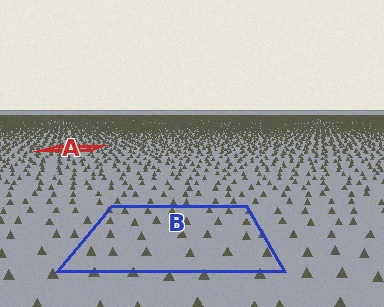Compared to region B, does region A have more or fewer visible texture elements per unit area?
Region A has more texture elements per unit area — they are packed more densely because it is farther away.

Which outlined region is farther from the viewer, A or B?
Region A is farther from the viewer — the texture elements inside it appear smaller and more densely packed.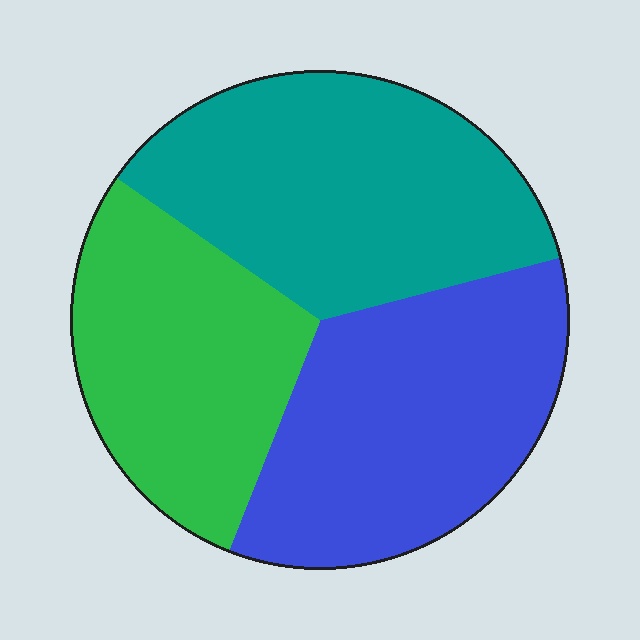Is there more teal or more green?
Teal.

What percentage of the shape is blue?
Blue covers roughly 35% of the shape.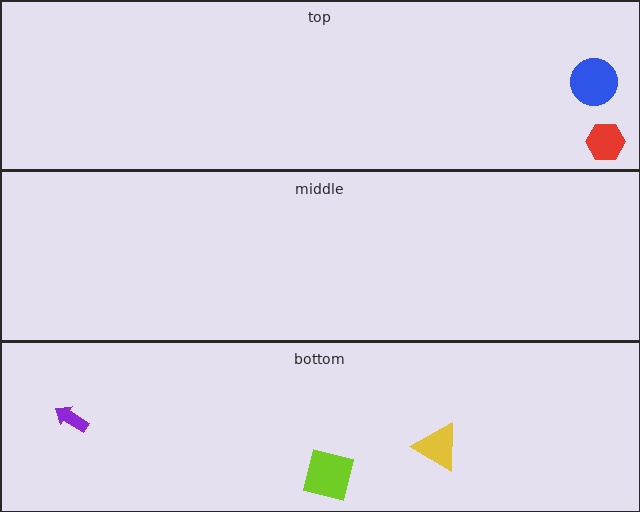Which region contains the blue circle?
The top region.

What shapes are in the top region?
The blue circle, the red hexagon.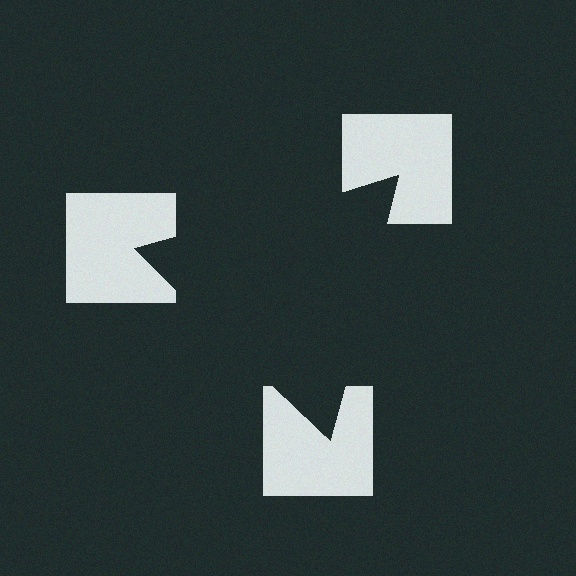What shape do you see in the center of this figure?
An illusory triangle — its edges are inferred from the aligned wedge cuts in the notched squares, not physically drawn.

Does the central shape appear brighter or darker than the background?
It typically appears slightly darker than the background, even though no actual brightness change is drawn.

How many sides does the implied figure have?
3 sides.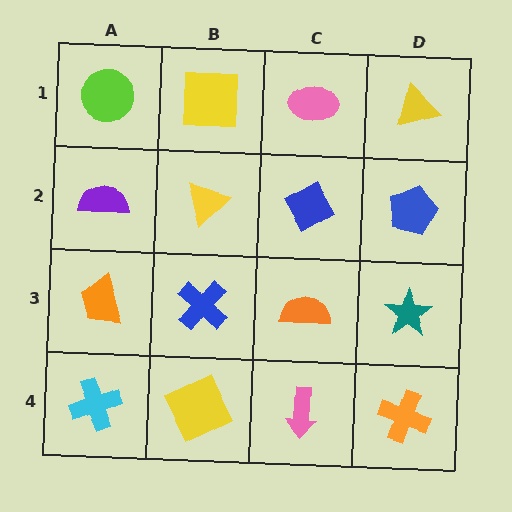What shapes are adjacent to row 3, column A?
A purple semicircle (row 2, column A), a cyan cross (row 4, column A), a blue cross (row 3, column B).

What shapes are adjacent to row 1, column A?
A purple semicircle (row 2, column A), a yellow square (row 1, column B).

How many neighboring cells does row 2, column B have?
4.